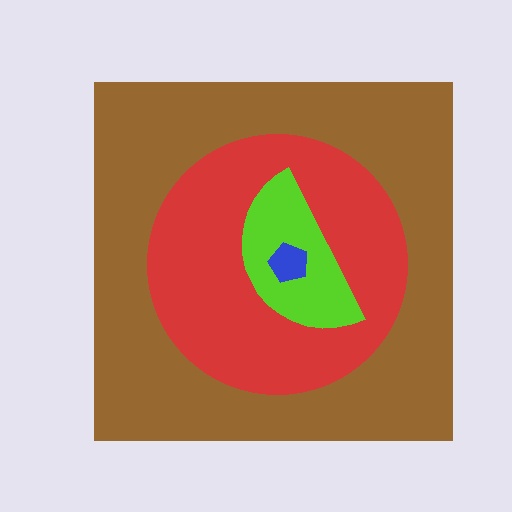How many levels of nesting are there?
4.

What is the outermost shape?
The brown square.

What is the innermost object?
The blue pentagon.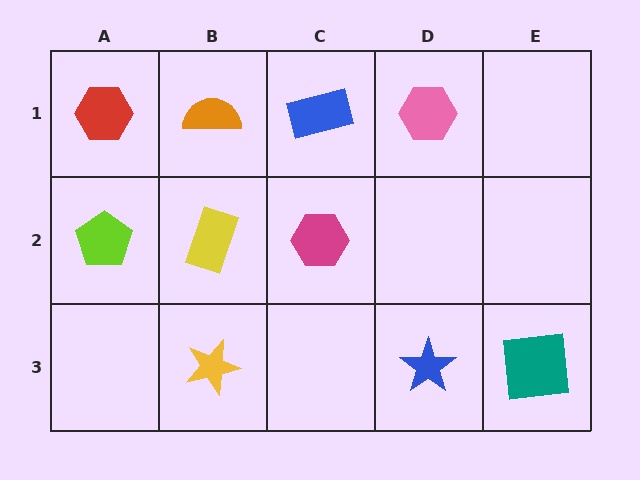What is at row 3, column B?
A yellow star.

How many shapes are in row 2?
3 shapes.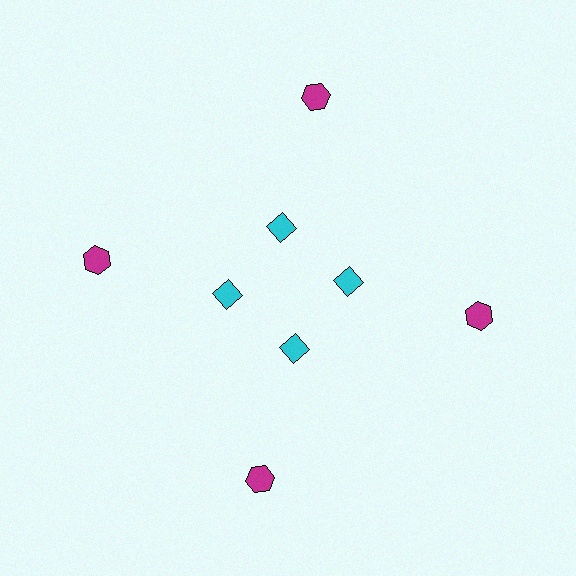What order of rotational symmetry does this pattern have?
This pattern has 4-fold rotational symmetry.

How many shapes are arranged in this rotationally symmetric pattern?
There are 8 shapes, arranged in 4 groups of 2.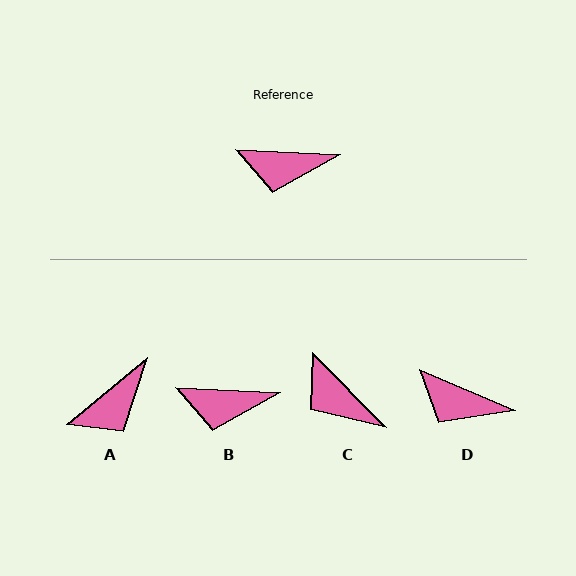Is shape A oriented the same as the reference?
No, it is off by about 42 degrees.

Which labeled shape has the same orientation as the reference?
B.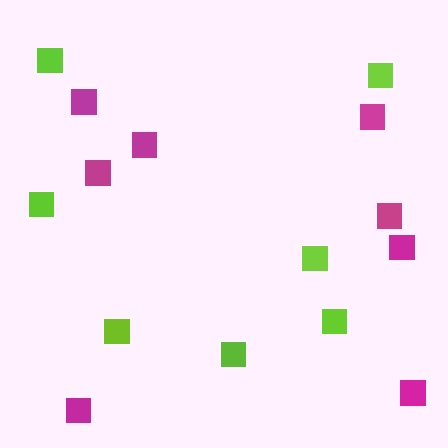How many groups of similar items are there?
There are 2 groups: one group of lime squares (7) and one group of magenta squares (8).